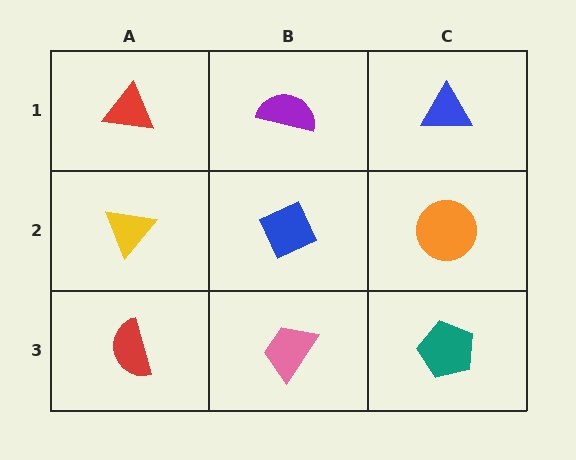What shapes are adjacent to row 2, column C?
A blue triangle (row 1, column C), a teal pentagon (row 3, column C), a blue diamond (row 2, column B).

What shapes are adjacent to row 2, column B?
A purple semicircle (row 1, column B), a pink trapezoid (row 3, column B), a yellow triangle (row 2, column A), an orange circle (row 2, column C).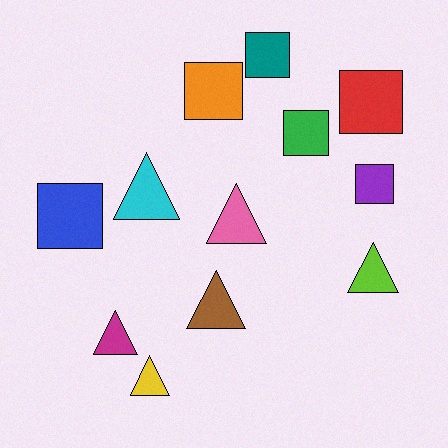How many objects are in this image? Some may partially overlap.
There are 12 objects.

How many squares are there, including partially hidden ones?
There are 6 squares.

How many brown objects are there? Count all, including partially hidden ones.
There is 1 brown object.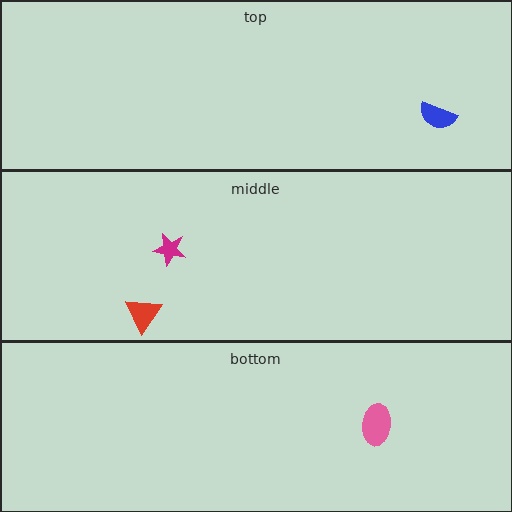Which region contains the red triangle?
The middle region.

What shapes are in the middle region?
The magenta star, the red triangle.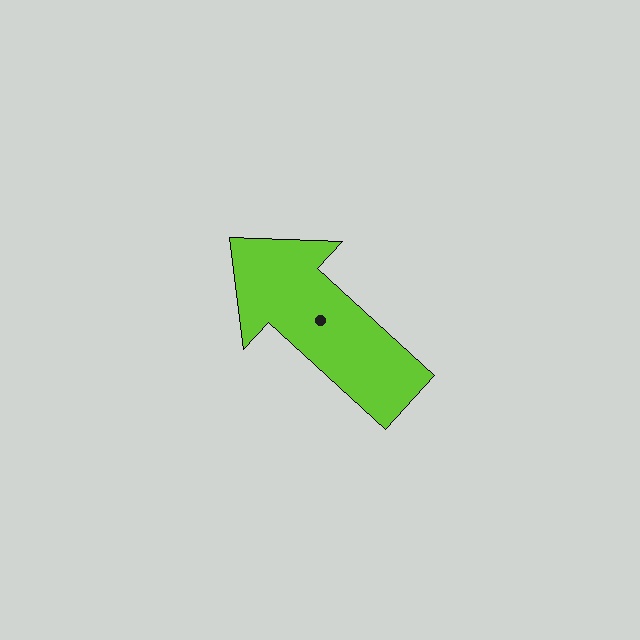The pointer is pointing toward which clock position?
Roughly 10 o'clock.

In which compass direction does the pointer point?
Northwest.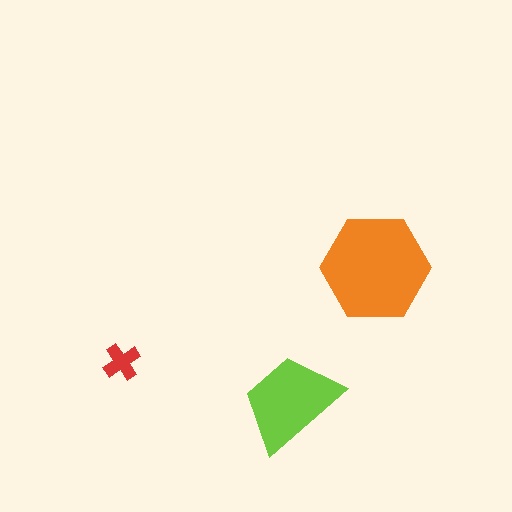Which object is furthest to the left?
The red cross is leftmost.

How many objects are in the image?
There are 3 objects in the image.